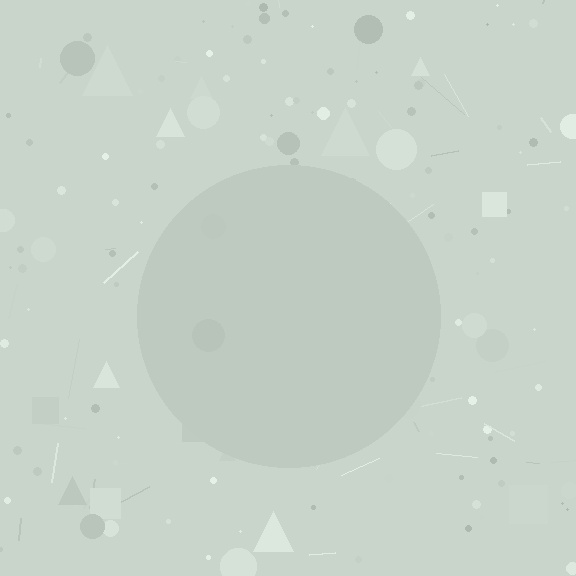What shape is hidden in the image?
A circle is hidden in the image.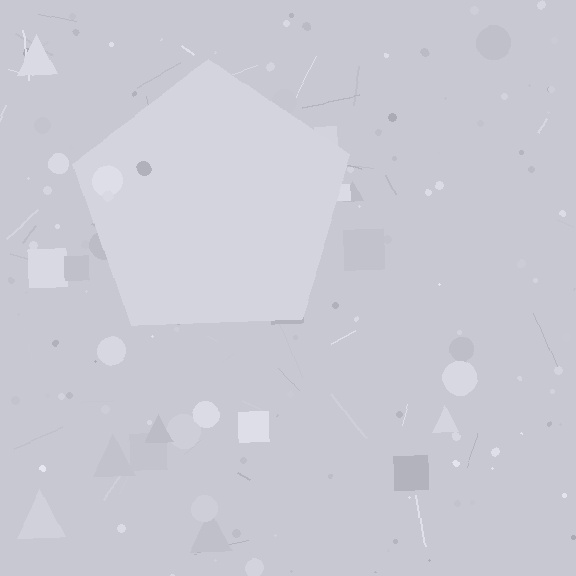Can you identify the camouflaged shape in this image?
The camouflaged shape is a pentagon.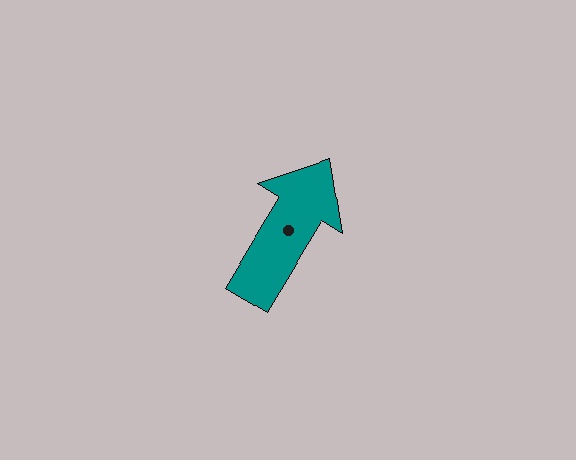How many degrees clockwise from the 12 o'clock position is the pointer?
Approximately 31 degrees.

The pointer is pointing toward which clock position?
Roughly 1 o'clock.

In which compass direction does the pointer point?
Northeast.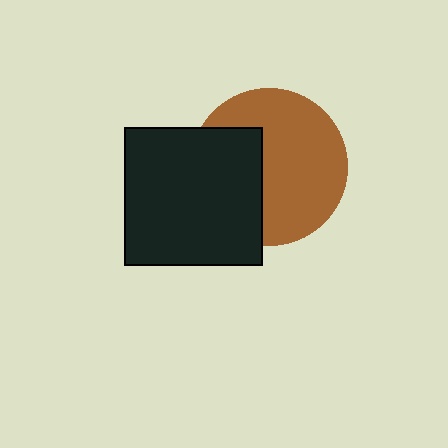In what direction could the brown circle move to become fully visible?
The brown circle could move right. That would shift it out from behind the black square entirely.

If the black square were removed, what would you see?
You would see the complete brown circle.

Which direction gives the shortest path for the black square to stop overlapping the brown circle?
Moving left gives the shortest separation.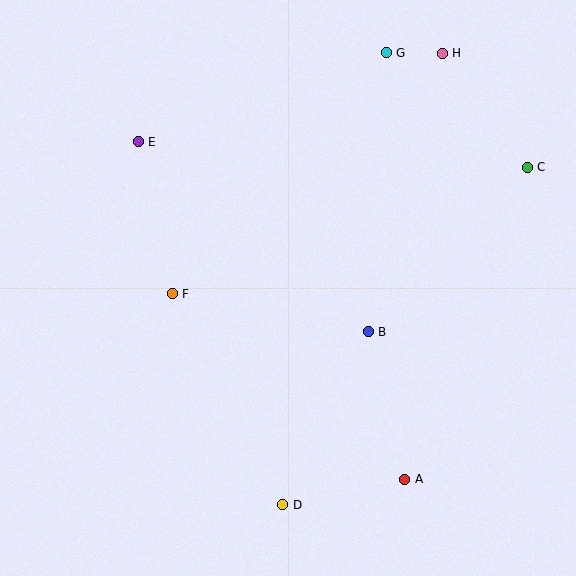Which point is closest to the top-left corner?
Point E is closest to the top-left corner.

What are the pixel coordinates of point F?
Point F is at (172, 294).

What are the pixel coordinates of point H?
Point H is at (442, 53).